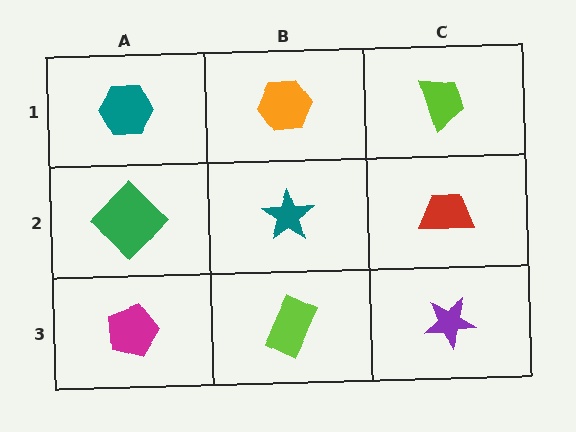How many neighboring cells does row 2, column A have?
3.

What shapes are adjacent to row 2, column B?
An orange hexagon (row 1, column B), a lime rectangle (row 3, column B), a green diamond (row 2, column A), a red trapezoid (row 2, column C).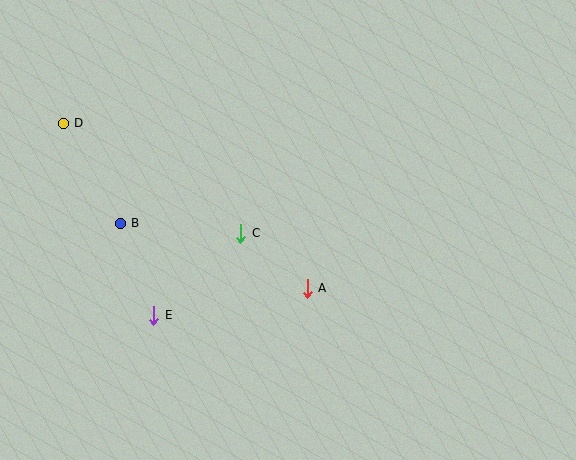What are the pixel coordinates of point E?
Point E is at (154, 315).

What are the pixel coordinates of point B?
Point B is at (120, 223).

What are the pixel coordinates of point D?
Point D is at (63, 123).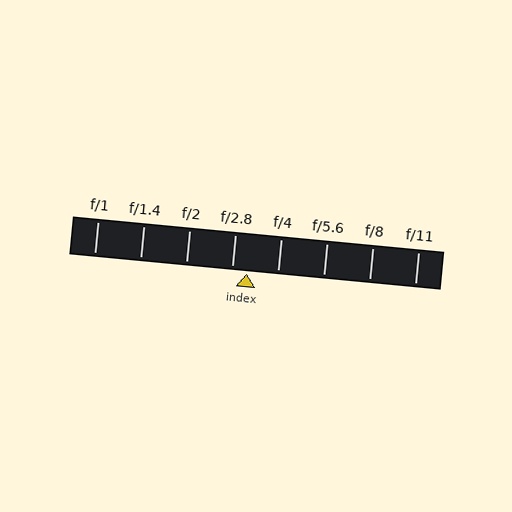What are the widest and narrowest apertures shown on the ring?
The widest aperture shown is f/1 and the narrowest is f/11.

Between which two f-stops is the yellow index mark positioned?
The index mark is between f/2.8 and f/4.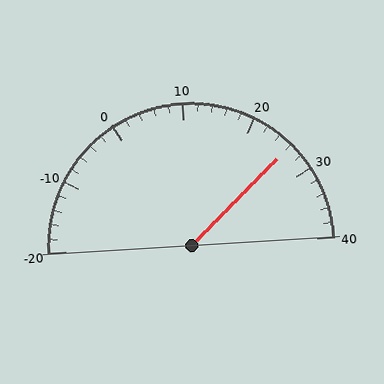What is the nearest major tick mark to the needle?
The nearest major tick mark is 30.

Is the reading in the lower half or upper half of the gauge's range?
The reading is in the upper half of the range (-20 to 40).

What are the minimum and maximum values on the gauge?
The gauge ranges from -20 to 40.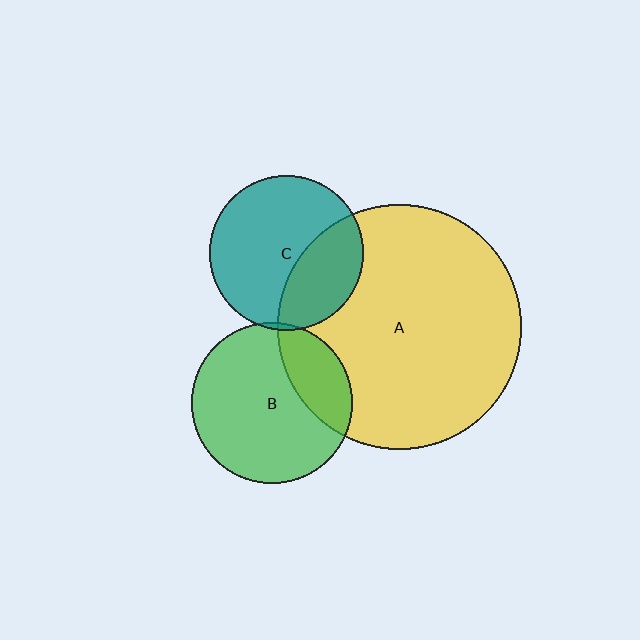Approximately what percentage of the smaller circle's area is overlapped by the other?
Approximately 25%.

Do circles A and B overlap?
Yes.